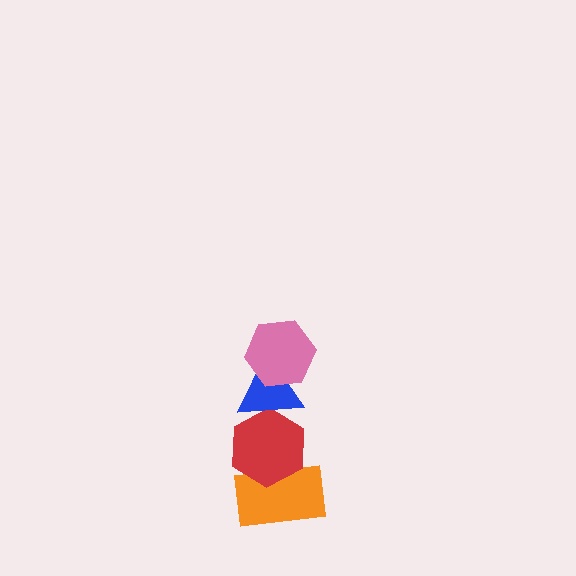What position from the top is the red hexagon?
The red hexagon is 3rd from the top.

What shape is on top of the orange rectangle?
The red hexagon is on top of the orange rectangle.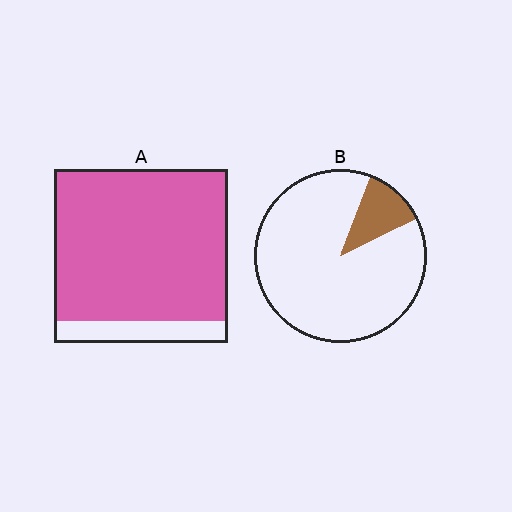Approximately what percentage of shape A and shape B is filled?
A is approximately 85% and B is approximately 10%.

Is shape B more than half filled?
No.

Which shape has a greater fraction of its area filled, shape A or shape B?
Shape A.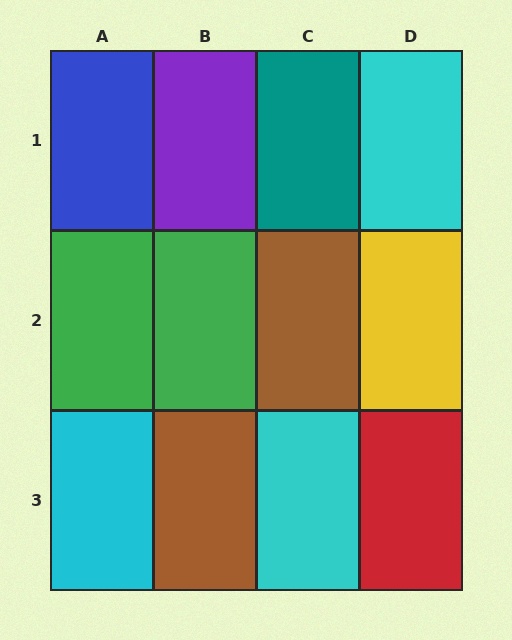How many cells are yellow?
1 cell is yellow.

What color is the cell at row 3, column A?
Cyan.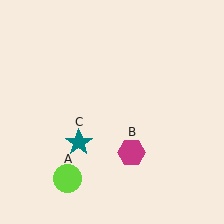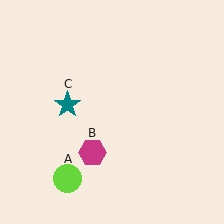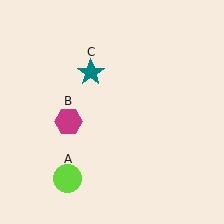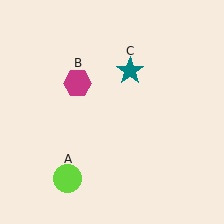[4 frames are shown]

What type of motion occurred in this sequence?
The magenta hexagon (object B), teal star (object C) rotated clockwise around the center of the scene.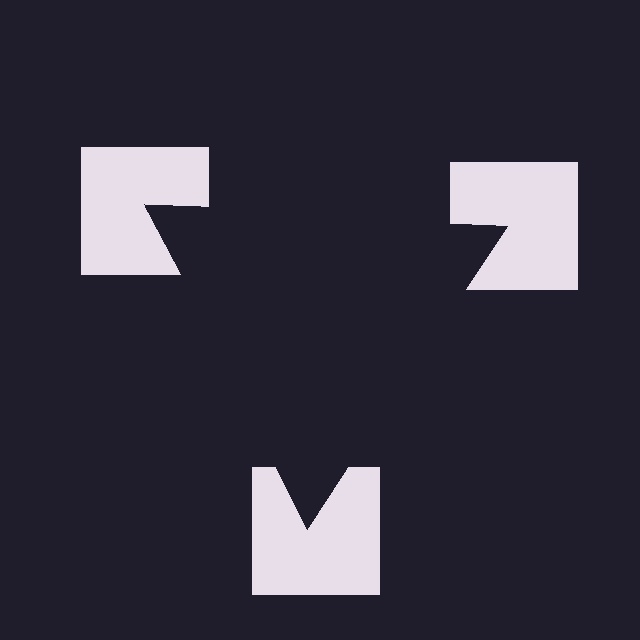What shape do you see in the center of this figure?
An illusory triangle — its edges are inferred from the aligned wedge cuts in the notched squares, not physically drawn.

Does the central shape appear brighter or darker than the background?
It typically appears slightly darker than the background, even though no actual brightness change is drawn.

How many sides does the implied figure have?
3 sides.